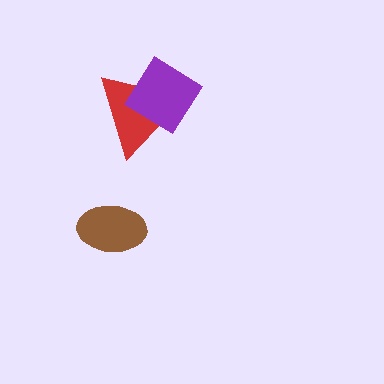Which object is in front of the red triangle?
The purple diamond is in front of the red triangle.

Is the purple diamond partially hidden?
No, no other shape covers it.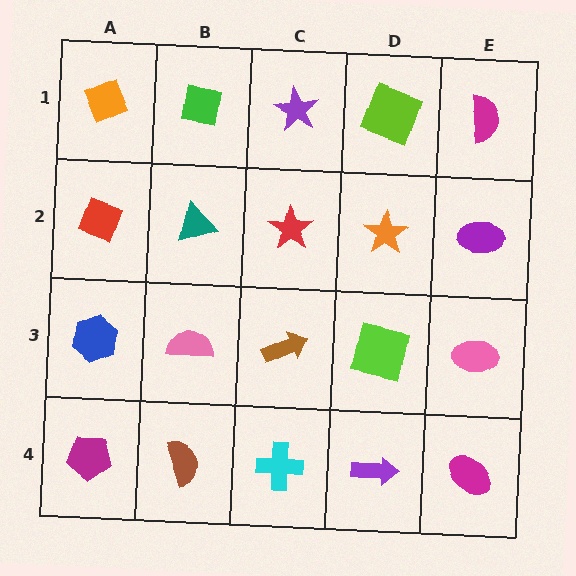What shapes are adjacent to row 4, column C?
A brown arrow (row 3, column C), a brown semicircle (row 4, column B), a purple arrow (row 4, column D).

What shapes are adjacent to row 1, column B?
A teal triangle (row 2, column B), an orange diamond (row 1, column A), a purple star (row 1, column C).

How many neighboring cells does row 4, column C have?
3.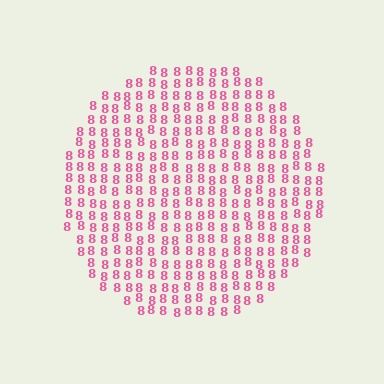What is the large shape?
The large shape is a circle.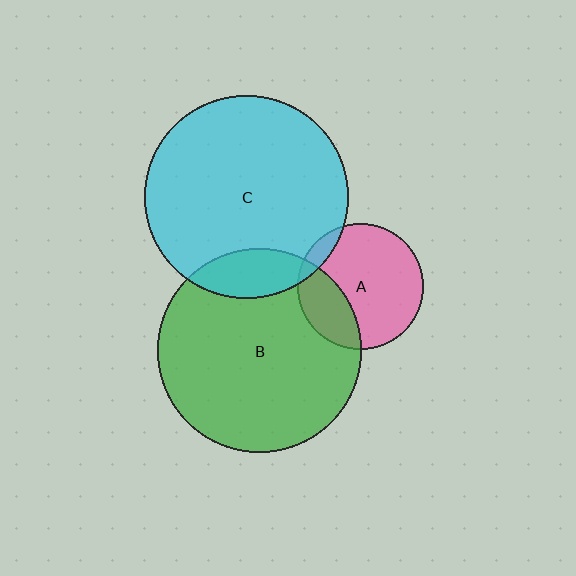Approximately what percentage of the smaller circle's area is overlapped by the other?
Approximately 10%.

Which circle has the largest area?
Circle C (cyan).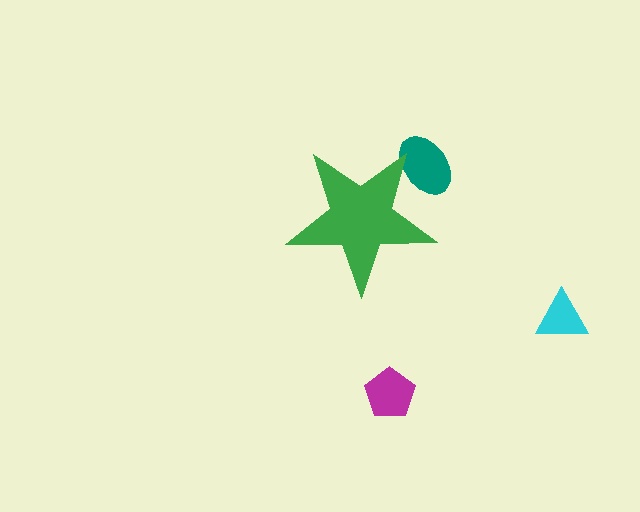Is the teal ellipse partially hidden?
Yes, the teal ellipse is partially hidden behind the green star.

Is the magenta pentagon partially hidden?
No, the magenta pentagon is fully visible.